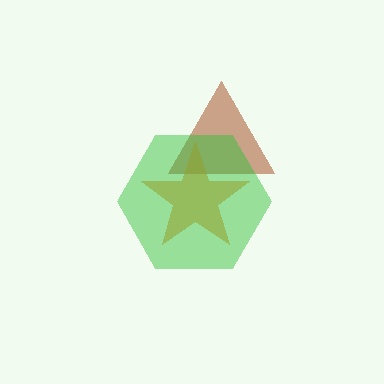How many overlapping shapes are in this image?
There are 3 overlapping shapes in the image.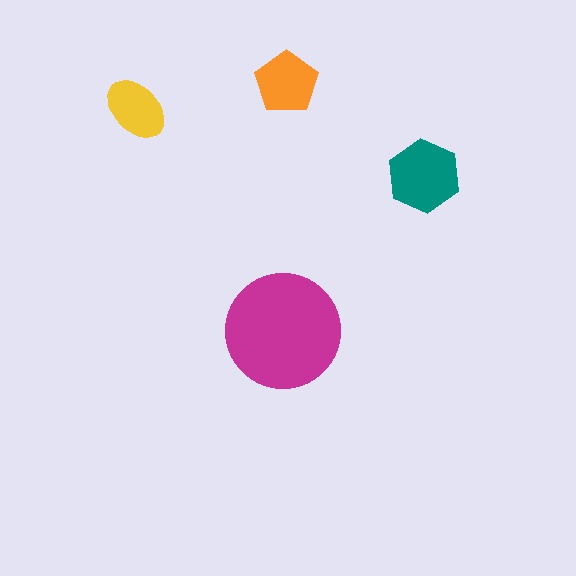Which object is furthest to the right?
The teal hexagon is rightmost.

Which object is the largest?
The magenta circle.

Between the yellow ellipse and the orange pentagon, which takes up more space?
The orange pentagon.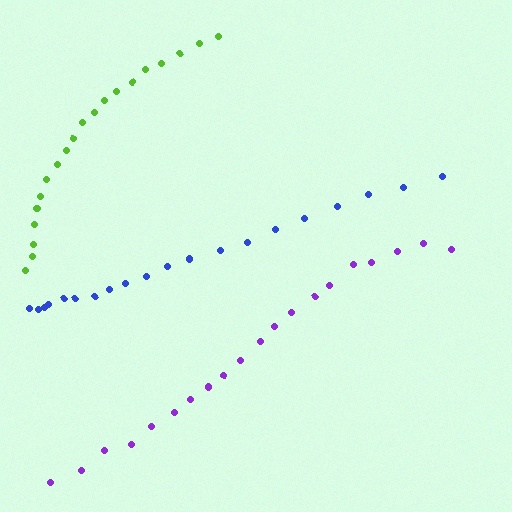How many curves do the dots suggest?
There are 3 distinct paths.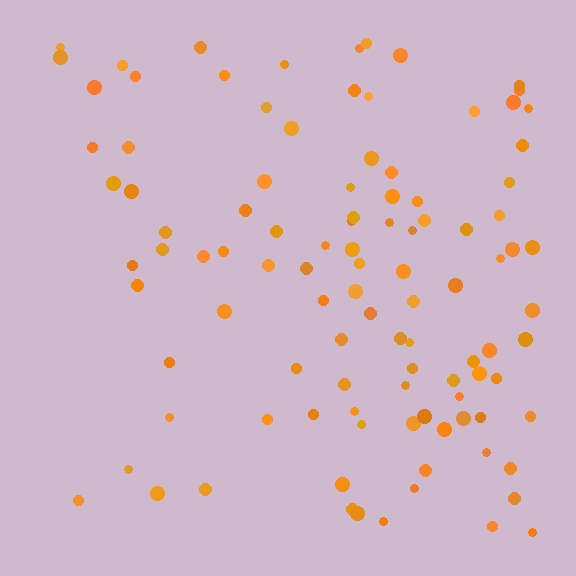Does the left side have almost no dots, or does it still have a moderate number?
Still a moderate number, just noticeably fewer than the right.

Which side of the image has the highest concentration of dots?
The right.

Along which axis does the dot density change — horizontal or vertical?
Horizontal.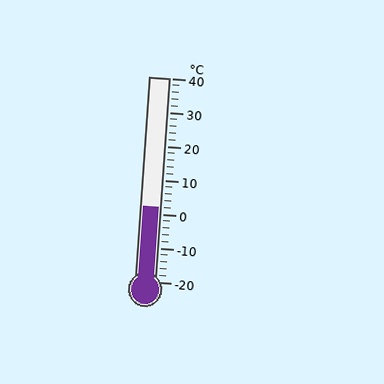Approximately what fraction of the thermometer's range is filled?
The thermometer is filled to approximately 35% of its range.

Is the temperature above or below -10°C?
The temperature is above -10°C.